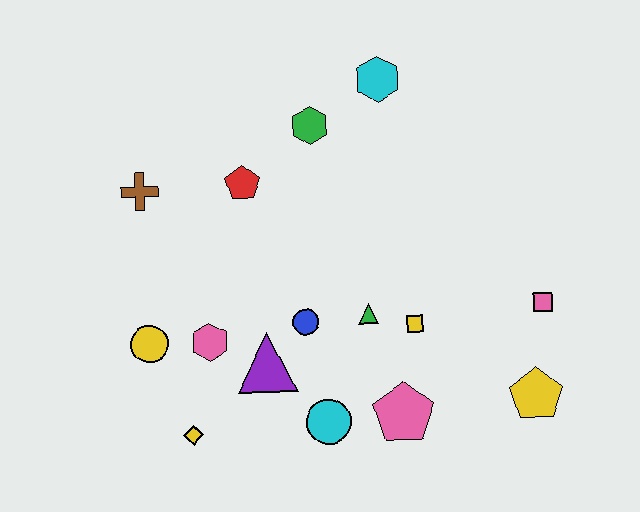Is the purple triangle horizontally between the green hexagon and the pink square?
No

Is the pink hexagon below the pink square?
Yes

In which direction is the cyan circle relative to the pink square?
The cyan circle is to the left of the pink square.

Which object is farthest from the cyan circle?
The cyan hexagon is farthest from the cyan circle.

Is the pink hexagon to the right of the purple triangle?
No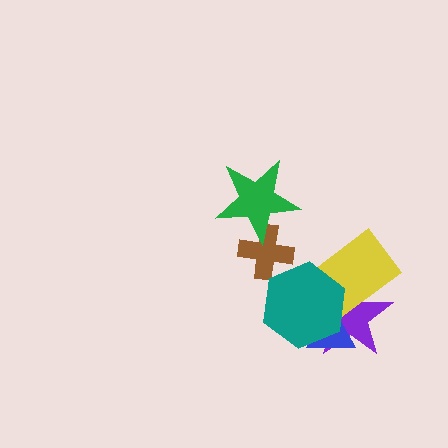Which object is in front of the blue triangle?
The teal hexagon is in front of the blue triangle.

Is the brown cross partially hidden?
Yes, it is partially covered by another shape.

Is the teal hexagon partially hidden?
No, no other shape covers it.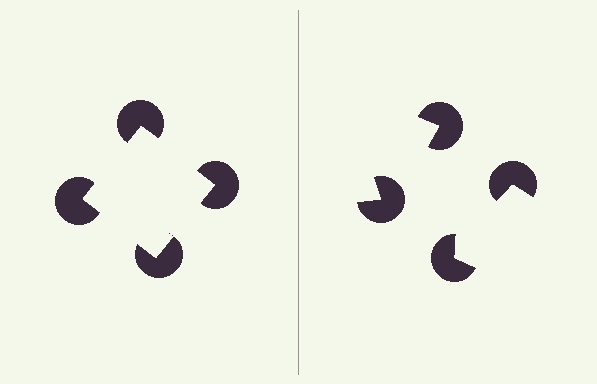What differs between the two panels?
The pac-man discs are positioned identically on both sides; only the wedge orientations differ. On the left they align to a square; on the right they are misaligned.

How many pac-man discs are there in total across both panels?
8 — 4 on each side.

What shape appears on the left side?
An illusory square.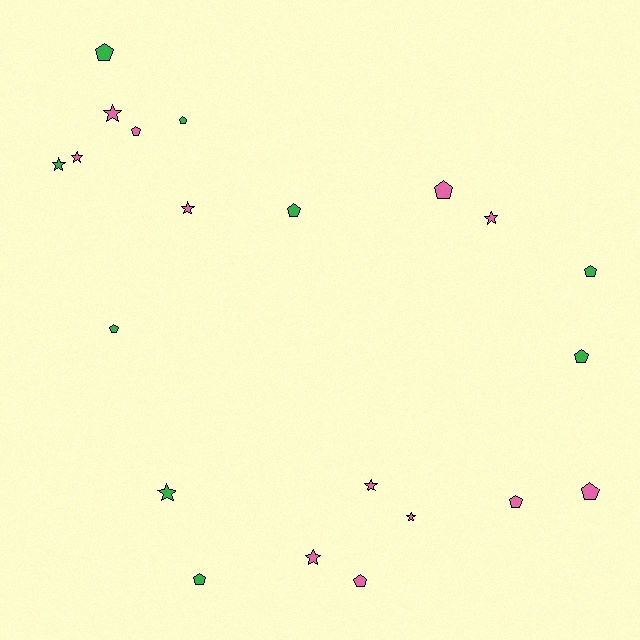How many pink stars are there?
There are 7 pink stars.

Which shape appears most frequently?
Pentagon, with 12 objects.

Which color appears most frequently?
Pink, with 12 objects.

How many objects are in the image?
There are 21 objects.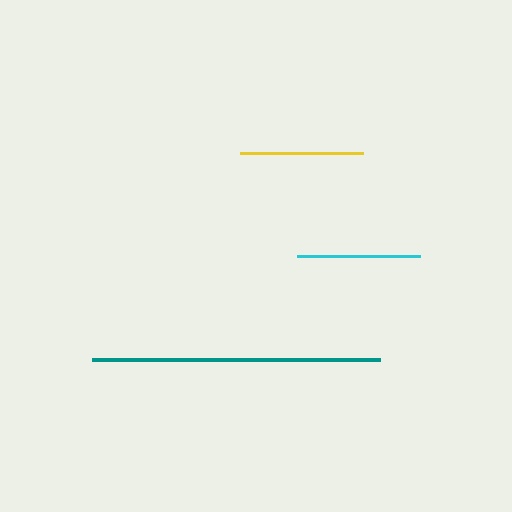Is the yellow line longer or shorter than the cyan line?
The cyan line is longer than the yellow line.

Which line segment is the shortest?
The yellow line is the shortest at approximately 123 pixels.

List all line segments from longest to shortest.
From longest to shortest: teal, cyan, yellow.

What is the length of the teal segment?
The teal segment is approximately 288 pixels long.